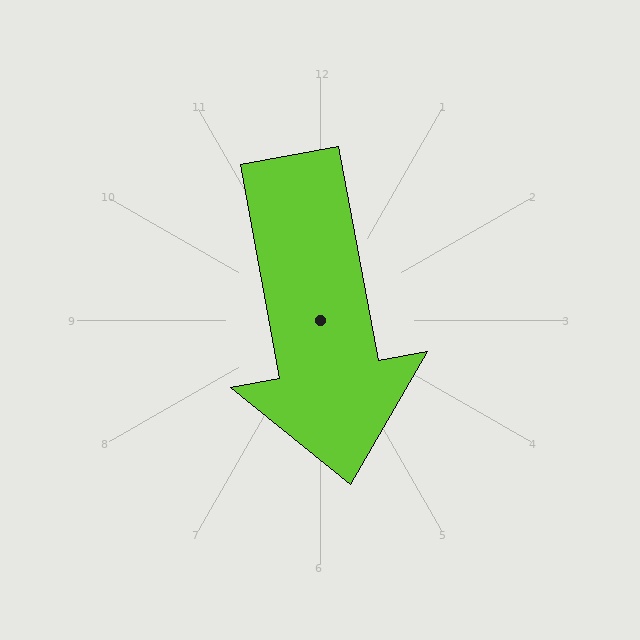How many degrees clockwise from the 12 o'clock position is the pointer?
Approximately 170 degrees.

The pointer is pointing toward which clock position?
Roughly 6 o'clock.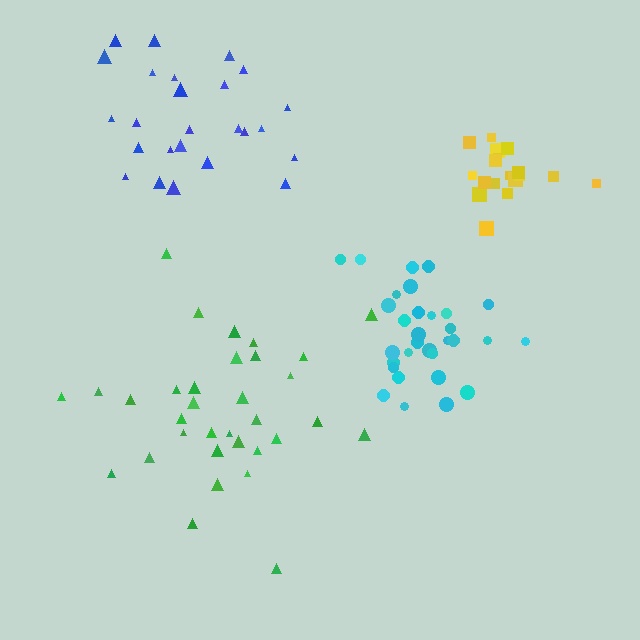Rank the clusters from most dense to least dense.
yellow, cyan, green, blue.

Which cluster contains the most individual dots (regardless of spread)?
Green (33).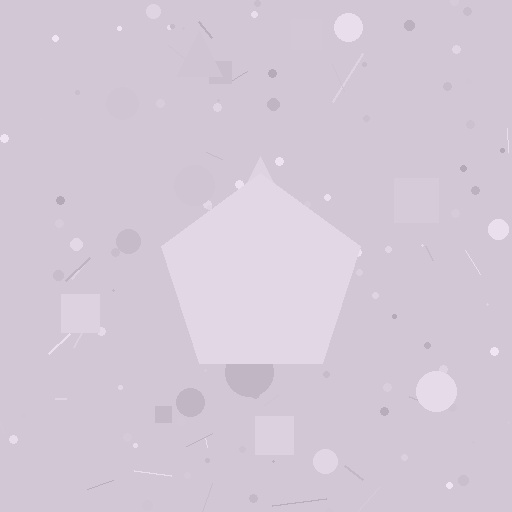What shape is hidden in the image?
A pentagon is hidden in the image.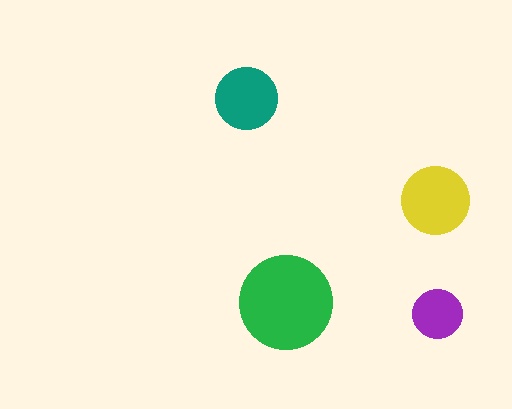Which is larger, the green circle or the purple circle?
The green one.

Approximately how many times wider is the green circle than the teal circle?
About 1.5 times wider.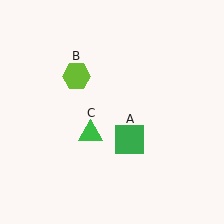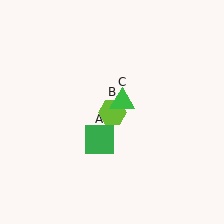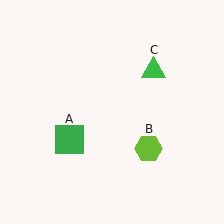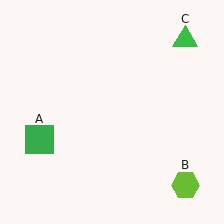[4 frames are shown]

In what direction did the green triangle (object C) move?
The green triangle (object C) moved up and to the right.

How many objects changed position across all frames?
3 objects changed position: green square (object A), lime hexagon (object B), green triangle (object C).